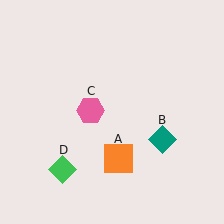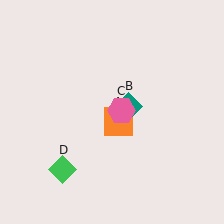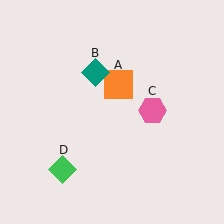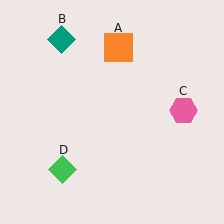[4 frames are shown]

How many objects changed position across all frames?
3 objects changed position: orange square (object A), teal diamond (object B), pink hexagon (object C).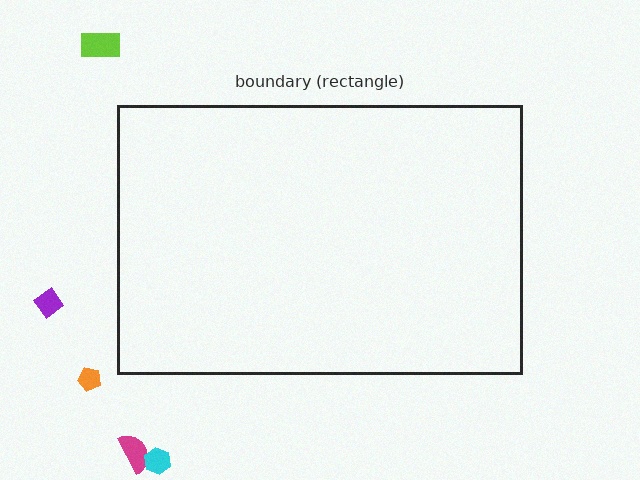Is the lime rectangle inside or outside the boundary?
Outside.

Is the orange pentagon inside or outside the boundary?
Outside.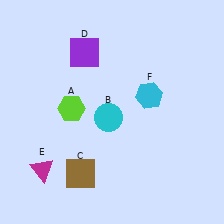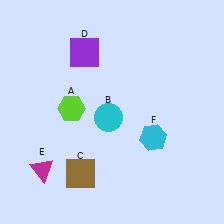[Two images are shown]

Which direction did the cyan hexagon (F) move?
The cyan hexagon (F) moved down.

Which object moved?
The cyan hexagon (F) moved down.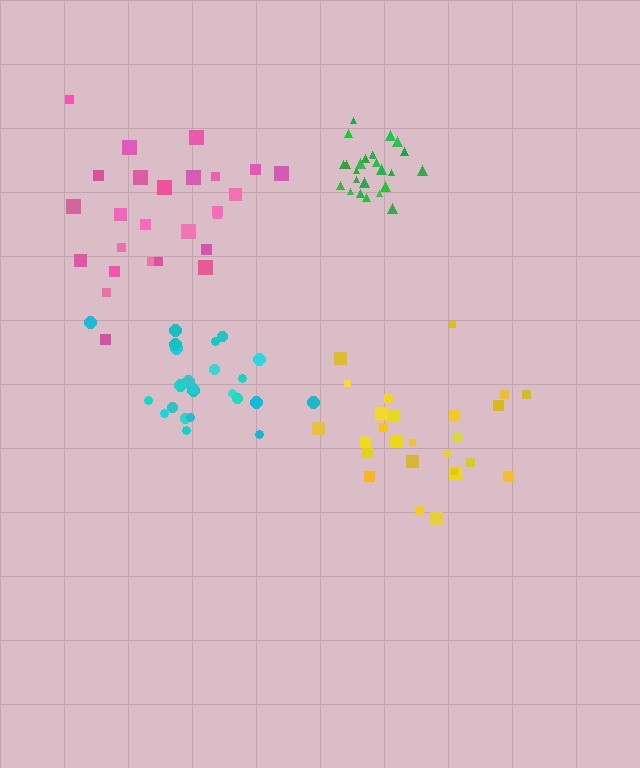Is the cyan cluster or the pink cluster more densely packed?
Cyan.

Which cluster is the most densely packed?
Green.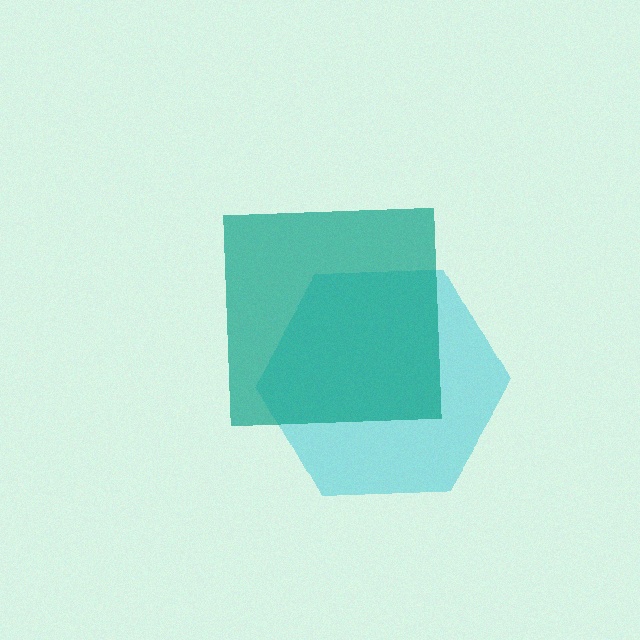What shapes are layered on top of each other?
The layered shapes are: a cyan hexagon, a teal square.